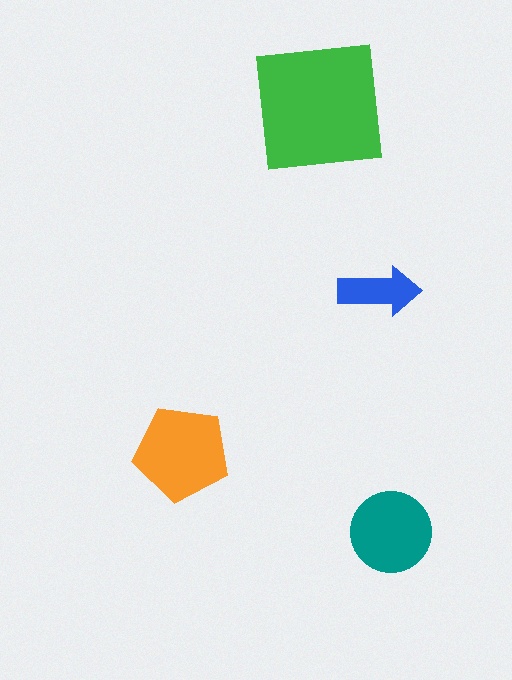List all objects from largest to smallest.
The green square, the orange pentagon, the teal circle, the blue arrow.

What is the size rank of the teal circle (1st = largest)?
3rd.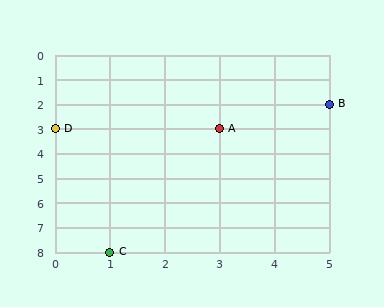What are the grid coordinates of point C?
Point C is at grid coordinates (1, 8).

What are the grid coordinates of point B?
Point B is at grid coordinates (5, 2).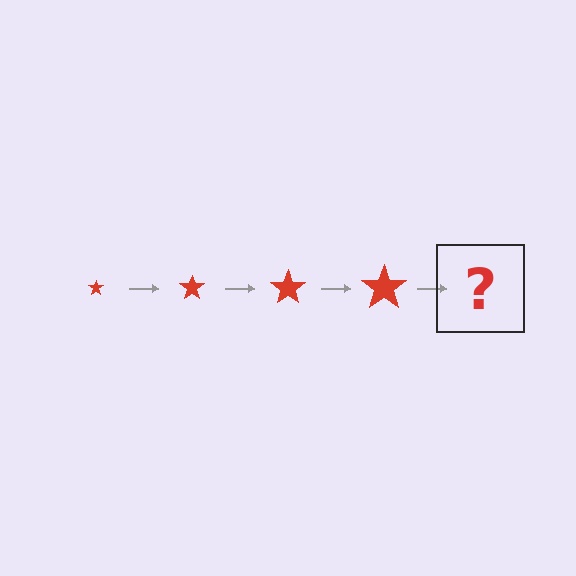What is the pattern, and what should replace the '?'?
The pattern is that the star gets progressively larger each step. The '?' should be a red star, larger than the previous one.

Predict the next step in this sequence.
The next step is a red star, larger than the previous one.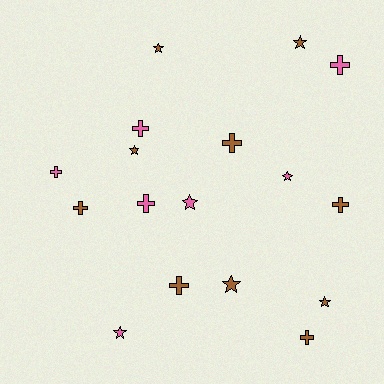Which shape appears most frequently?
Cross, with 9 objects.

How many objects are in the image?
There are 17 objects.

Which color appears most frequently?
Brown, with 10 objects.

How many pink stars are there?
There are 3 pink stars.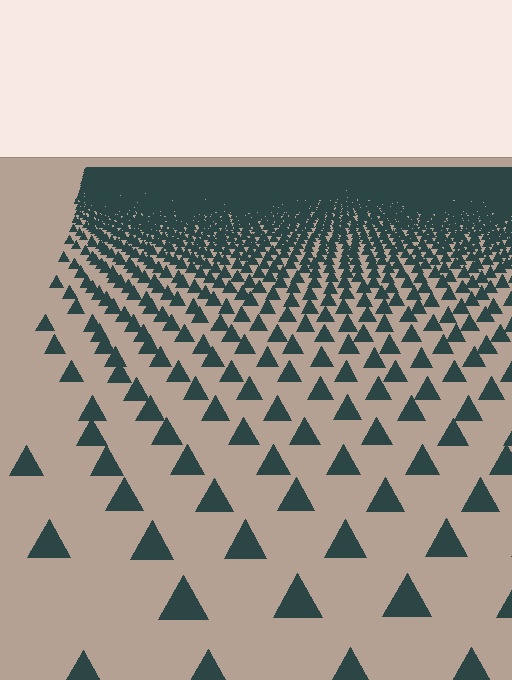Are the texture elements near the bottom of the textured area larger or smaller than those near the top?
Larger. Near the bottom, elements are closer to the viewer and appear at a bigger on-screen size.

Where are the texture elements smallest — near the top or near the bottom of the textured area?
Near the top.